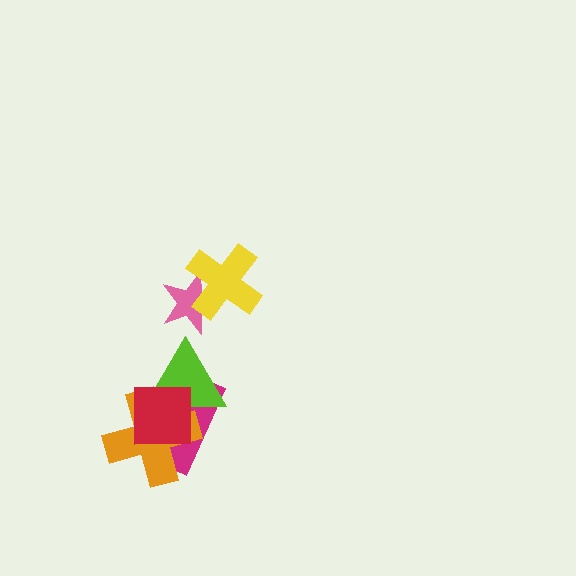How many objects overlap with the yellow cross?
1 object overlaps with the yellow cross.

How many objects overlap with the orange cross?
3 objects overlap with the orange cross.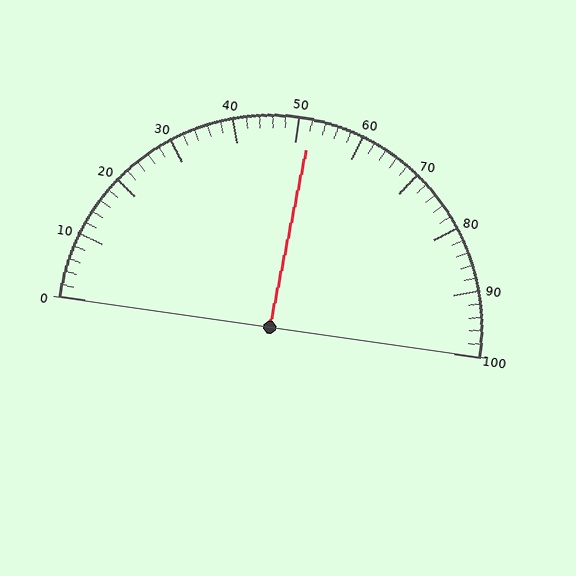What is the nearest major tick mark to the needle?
The nearest major tick mark is 50.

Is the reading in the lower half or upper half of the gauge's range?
The reading is in the upper half of the range (0 to 100).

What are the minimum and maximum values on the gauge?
The gauge ranges from 0 to 100.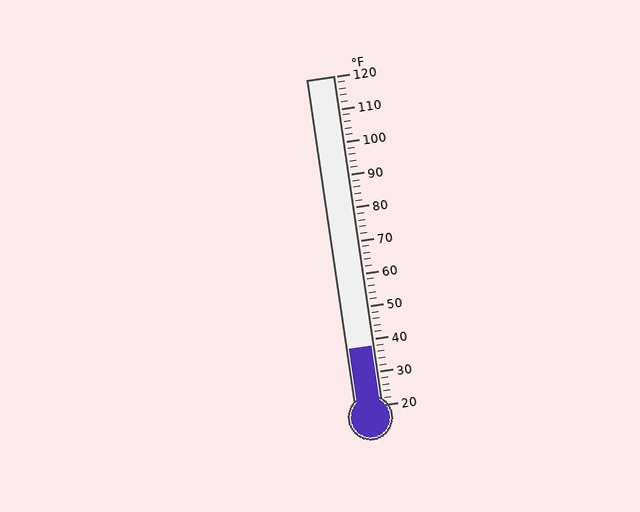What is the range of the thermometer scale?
The thermometer scale ranges from 20°F to 120°F.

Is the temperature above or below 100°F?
The temperature is below 100°F.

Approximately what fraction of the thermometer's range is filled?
The thermometer is filled to approximately 20% of its range.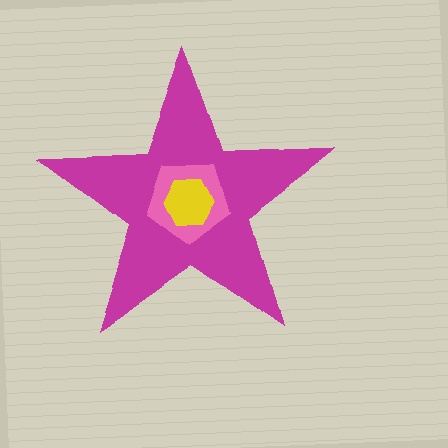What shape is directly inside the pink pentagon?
The yellow hexagon.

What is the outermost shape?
The magenta star.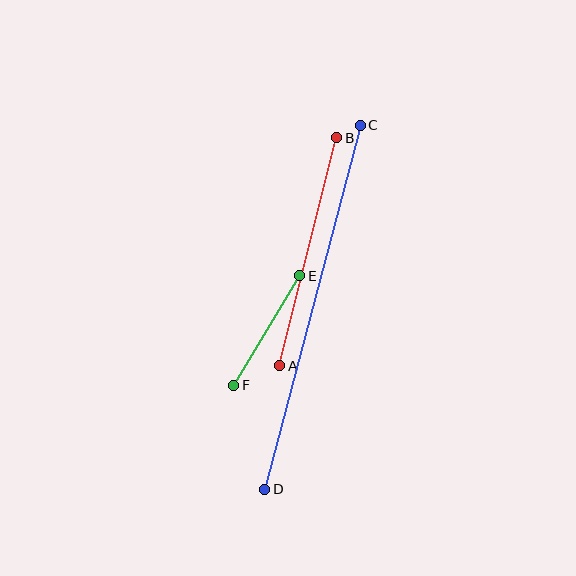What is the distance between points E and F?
The distance is approximately 128 pixels.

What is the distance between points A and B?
The distance is approximately 235 pixels.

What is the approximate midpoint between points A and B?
The midpoint is at approximately (308, 252) pixels.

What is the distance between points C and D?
The distance is approximately 377 pixels.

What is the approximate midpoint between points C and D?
The midpoint is at approximately (313, 307) pixels.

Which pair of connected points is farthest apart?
Points C and D are farthest apart.